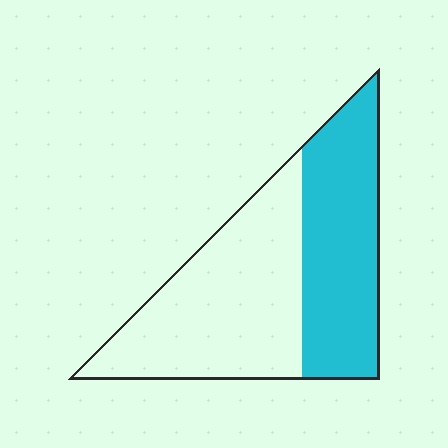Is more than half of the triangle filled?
No.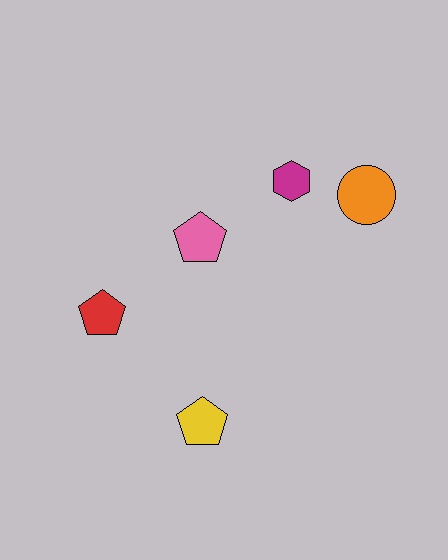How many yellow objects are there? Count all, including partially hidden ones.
There is 1 yellow object.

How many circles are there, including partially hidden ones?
There is 1 circle.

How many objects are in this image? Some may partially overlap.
There are 5 objects.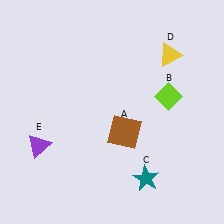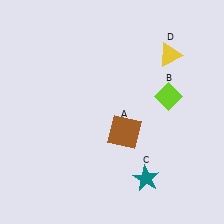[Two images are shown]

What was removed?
The purple triangle (E) was removed in Image 2.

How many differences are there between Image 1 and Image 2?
There is 1 difference between the two images.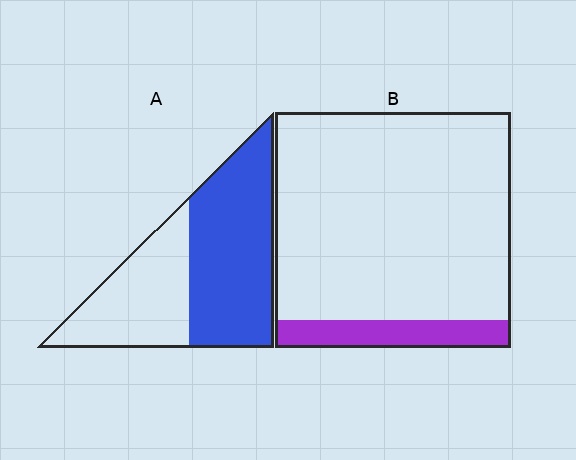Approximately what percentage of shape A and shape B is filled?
A is approximately 60% and B is approximately 10%.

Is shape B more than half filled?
No.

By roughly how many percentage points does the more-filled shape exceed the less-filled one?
By roughly 45 percentage points (A over B).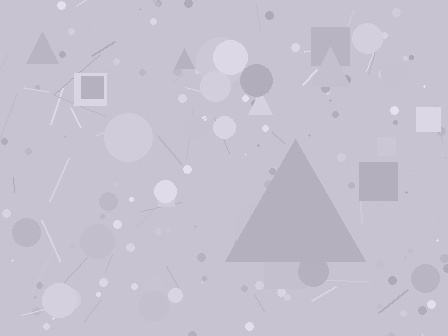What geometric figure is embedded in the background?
A triangle is embedded in the background.